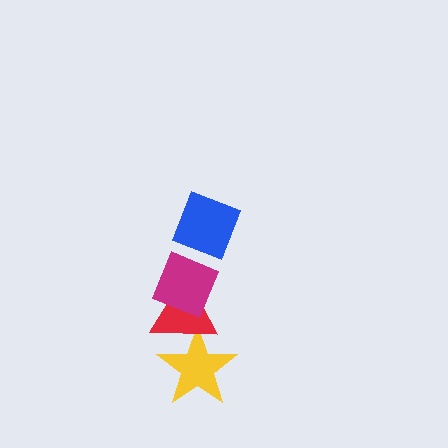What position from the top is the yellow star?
The yellow star is 4th from the top.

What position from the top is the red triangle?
The red triangle is 3rd from the top.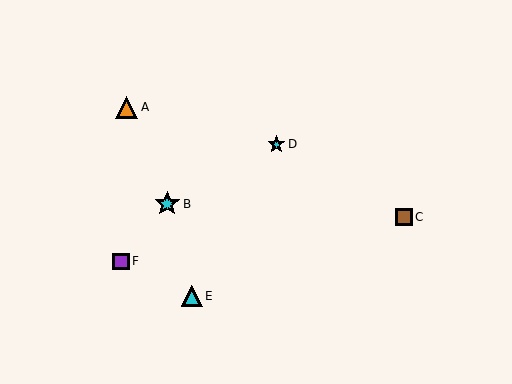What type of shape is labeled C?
Shape C is a brown square.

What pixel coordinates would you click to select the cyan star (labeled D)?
Click at (276, 144) to select the cyan star D.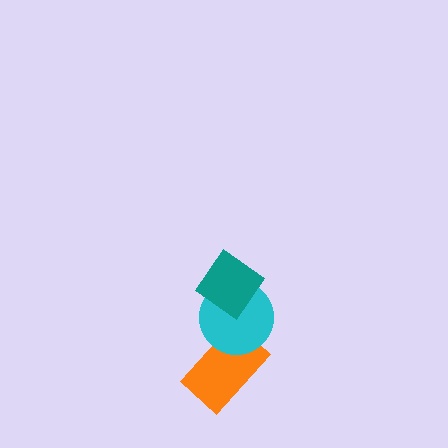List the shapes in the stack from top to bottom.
From top to bottom: the teal diamond, the cyan circle, the orange rectangle.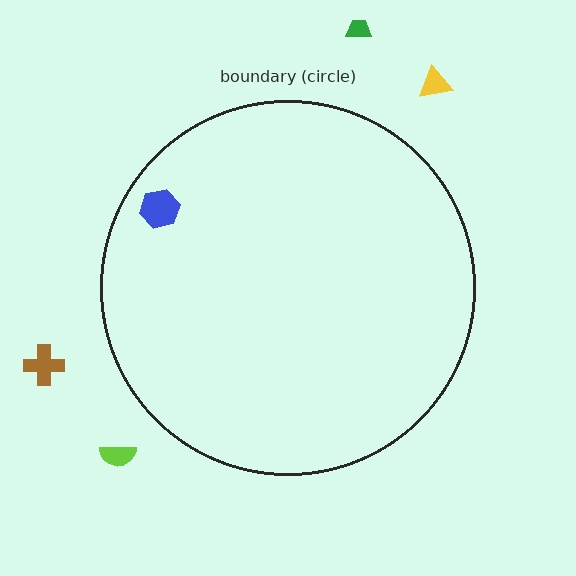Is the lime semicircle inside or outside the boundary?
Outside.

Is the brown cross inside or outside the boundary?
Outside.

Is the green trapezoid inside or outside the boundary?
Outside.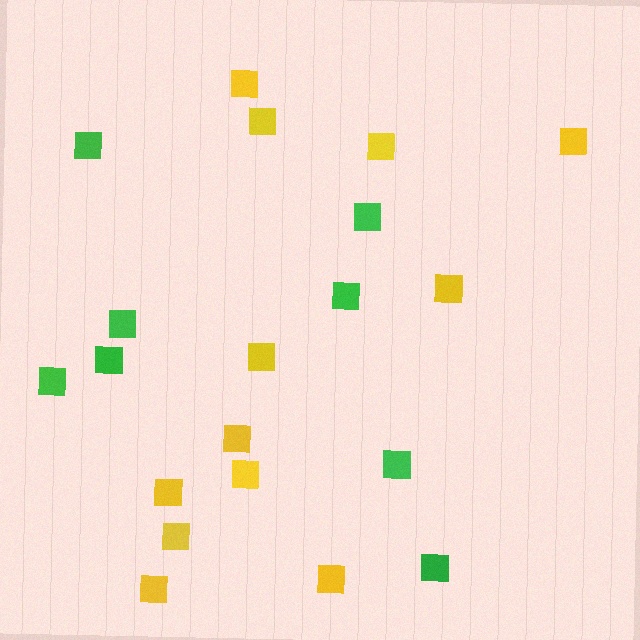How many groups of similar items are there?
There are 2 groups: one group of yellow squares (12) and one group of green squares (8).